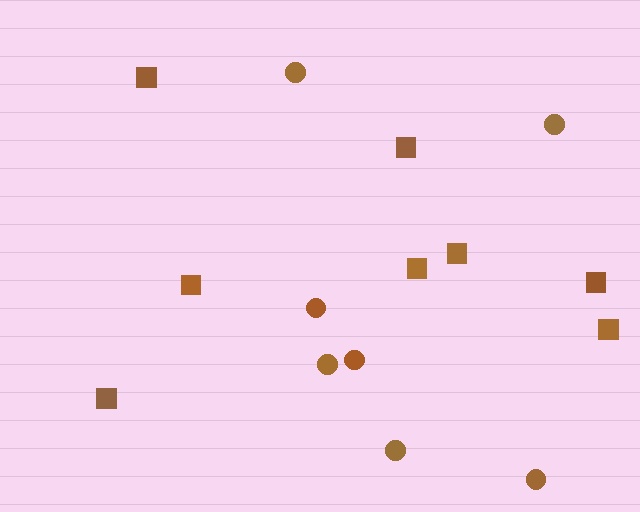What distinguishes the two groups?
There are 2 groups: one group of squares (8) and one group of circles (7).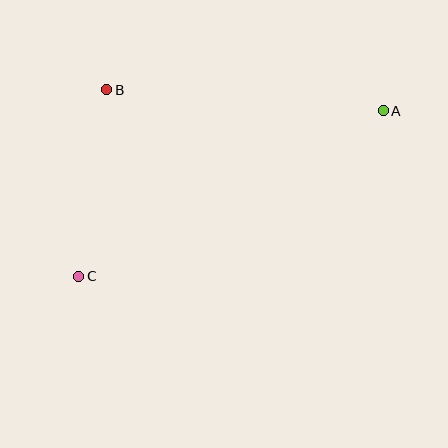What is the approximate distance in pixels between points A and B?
The distance between A and B is approximately 277 pixels.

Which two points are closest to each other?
Points B and C are closest to each other.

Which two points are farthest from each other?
Points A and C are farthest from each other.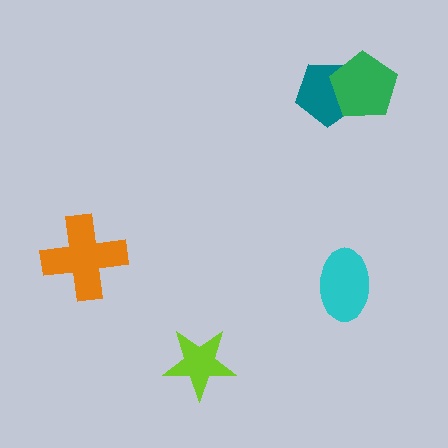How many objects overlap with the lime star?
0 objects overlap with the lime star.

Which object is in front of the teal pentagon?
The green pentagon is in front of the teal pentagon.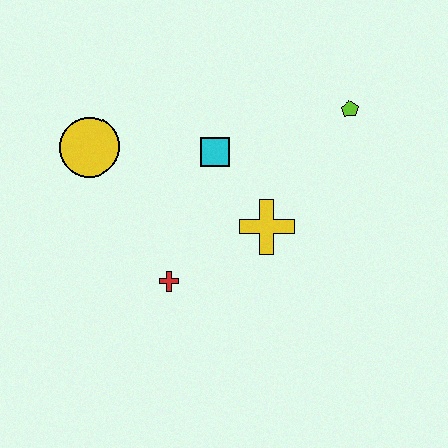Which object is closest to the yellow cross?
The cyan square is closest to the yellow cross.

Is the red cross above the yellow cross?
No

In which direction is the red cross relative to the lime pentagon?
The red cross is to the left of the lime pentagon.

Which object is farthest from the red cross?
The lime pentagon is farthest from the red cross.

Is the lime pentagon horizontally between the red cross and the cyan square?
No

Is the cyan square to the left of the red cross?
No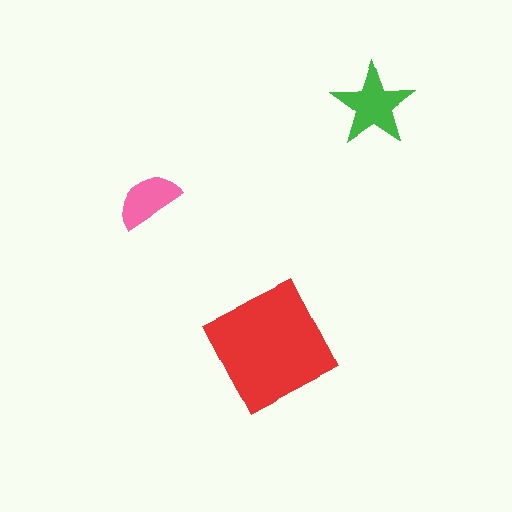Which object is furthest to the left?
The pink semicircle is leftmost.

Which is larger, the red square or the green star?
The red square.